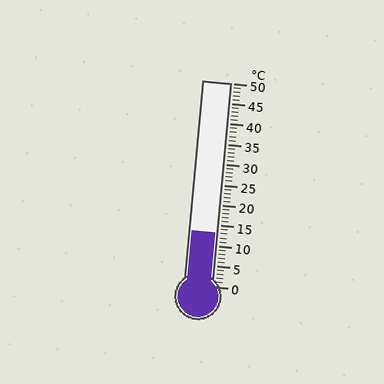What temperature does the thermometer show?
The thermometer shows approximately 13°C.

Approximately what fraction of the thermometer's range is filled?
The thermometer is filled to approximately 25% of its range.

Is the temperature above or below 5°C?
The temperature is above 5°C.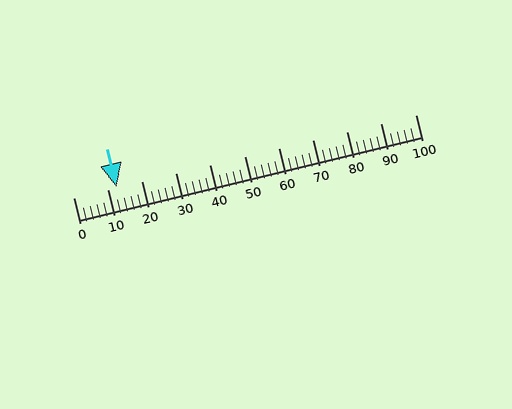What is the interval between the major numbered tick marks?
The major tick marks are spaced 10 units apart.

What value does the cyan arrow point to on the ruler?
The cyan arrow points to approximately 12.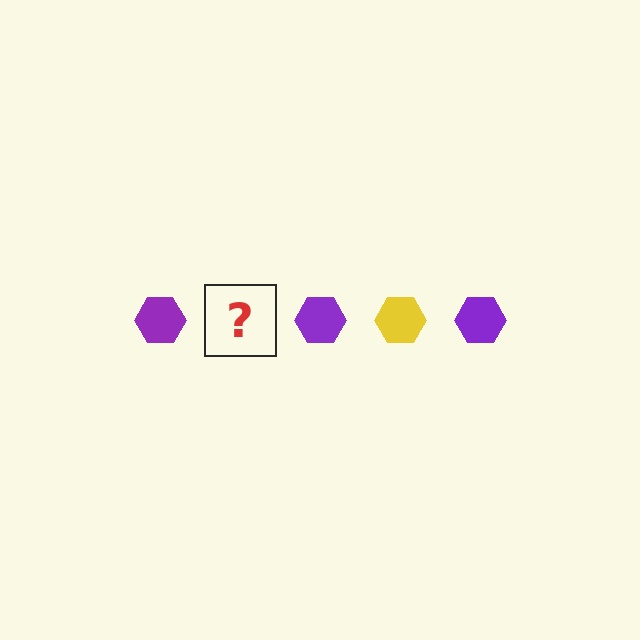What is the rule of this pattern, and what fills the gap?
The rule is that the pattern cycles through purple, yellow hexagons. The gap should be filled with a yellow hexagon.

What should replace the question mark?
The question mark should be replaced with a yellow hexagon.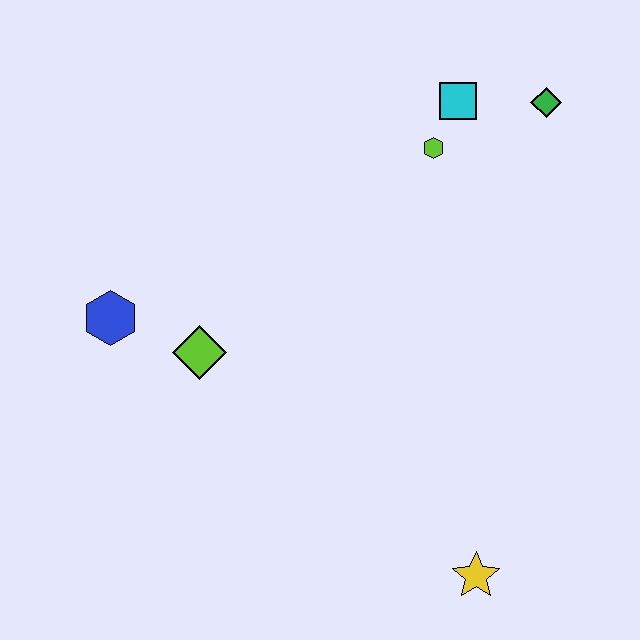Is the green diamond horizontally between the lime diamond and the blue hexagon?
No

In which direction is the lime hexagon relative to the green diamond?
The lime hexagon is to the left of the green diamond.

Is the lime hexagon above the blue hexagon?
Yes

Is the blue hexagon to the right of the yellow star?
No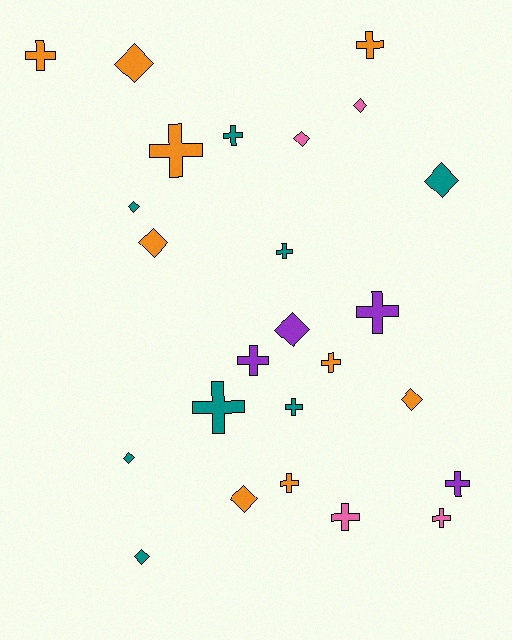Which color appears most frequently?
Orange, with 9 objects.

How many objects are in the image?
There are 25 objects.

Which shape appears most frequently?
Cross, with 14 objects.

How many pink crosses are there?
There are 2 pink crosses.